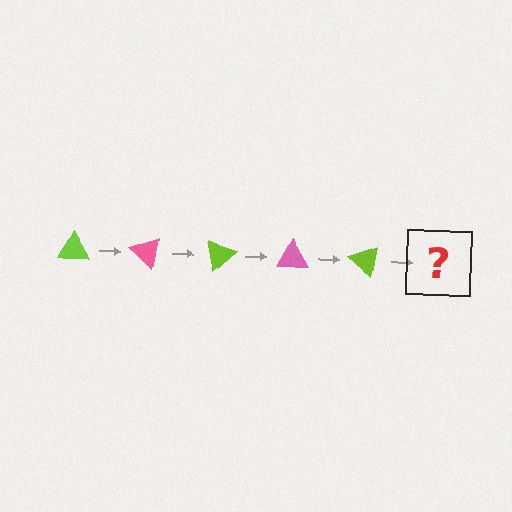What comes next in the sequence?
The next element should be a pink triangle, rotated 200 degrees from the start.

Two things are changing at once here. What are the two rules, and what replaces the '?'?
The two rules are that it rotates 40 degrees each step and the color cycles through lime and pink. The '?' should be a pink triangle, rotated 200 degrees from the start.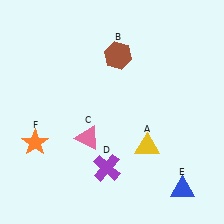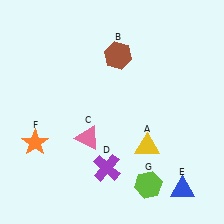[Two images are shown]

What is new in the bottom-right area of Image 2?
A lime hexagon (G) was added in the bottom-right area of Image 2.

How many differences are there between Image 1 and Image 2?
There is 1 difference between the two images.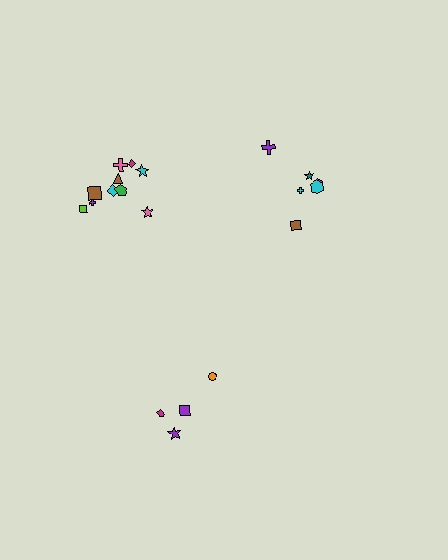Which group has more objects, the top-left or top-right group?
The top-left group.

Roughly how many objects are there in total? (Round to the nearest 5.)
Roughly 20 objects in total.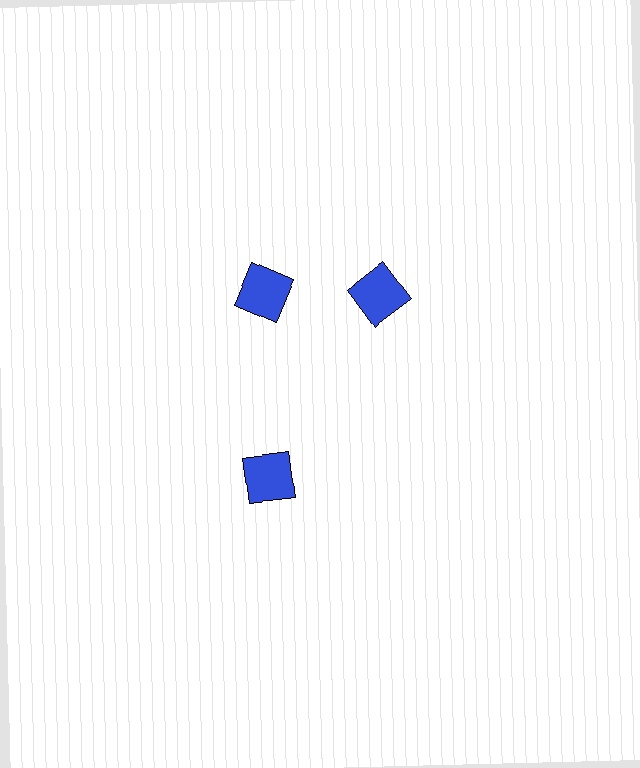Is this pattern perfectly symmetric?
No. The 3 blue squares are arranged in a ring, but one element near the 3 o'clock position is rotated out of alignment along the ring, breaking the 3-fold rotational symmetry.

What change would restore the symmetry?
The symmetry would be restored by rotating it back into even spacing with its neighbors so that all 3 squares sit at equal angles and equal distance from the center.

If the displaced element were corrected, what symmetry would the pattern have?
It would have 3-fold rotational symmetry — the pattern would map onto itself every 120 degrees.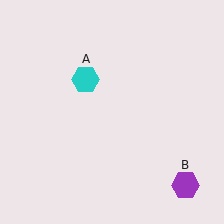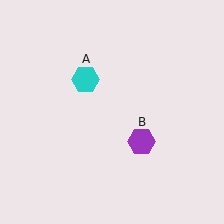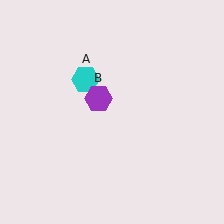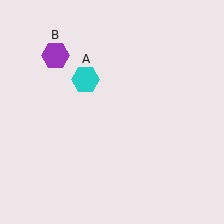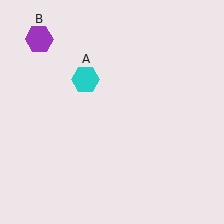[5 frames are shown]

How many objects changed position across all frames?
1 object changed position: purple hexagon (object B).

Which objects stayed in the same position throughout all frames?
Cyan hexagon (object A) remained stationary.